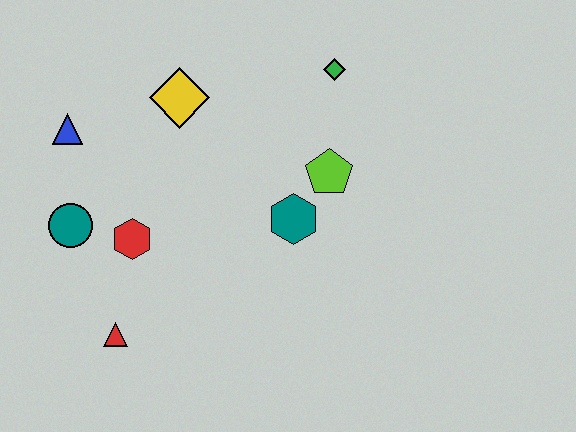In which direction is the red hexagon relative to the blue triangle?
The red hexagon is below the blue triangle.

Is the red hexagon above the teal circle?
No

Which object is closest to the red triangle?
The red hexagon is closest to the red triangle.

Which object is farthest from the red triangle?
The green diamond is farthest from the red triangle.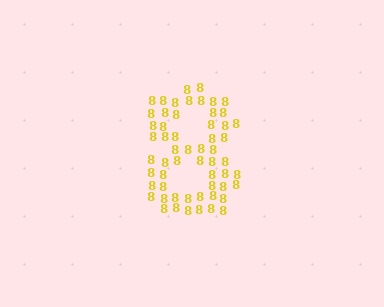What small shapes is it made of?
It is made of small digit 8's.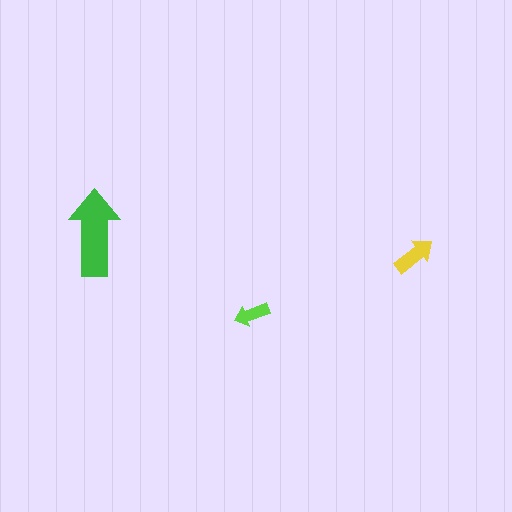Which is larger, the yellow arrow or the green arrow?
The green one.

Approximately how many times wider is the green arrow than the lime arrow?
About 2.5 times wider.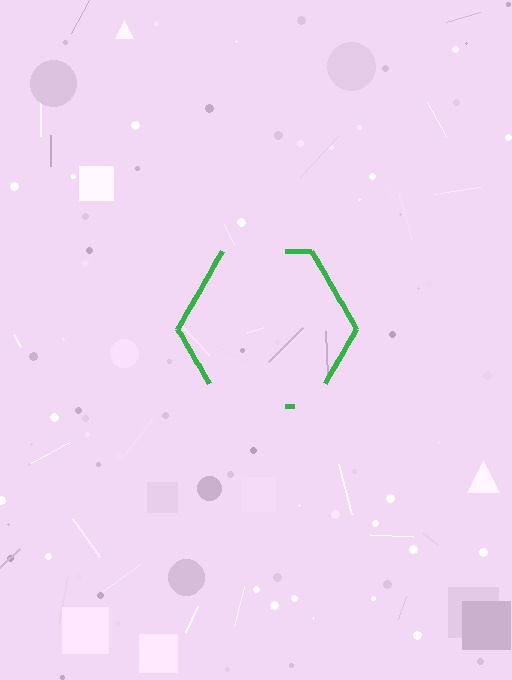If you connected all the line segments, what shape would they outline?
They would outline a hexagon.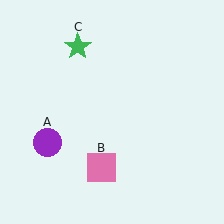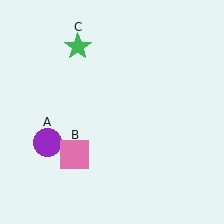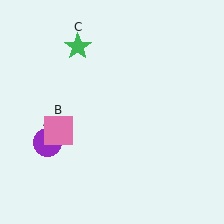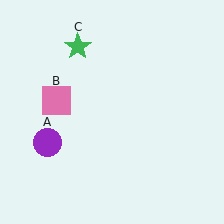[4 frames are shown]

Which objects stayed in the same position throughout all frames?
Purple circle (object A) and green star (object C) remained stationary.